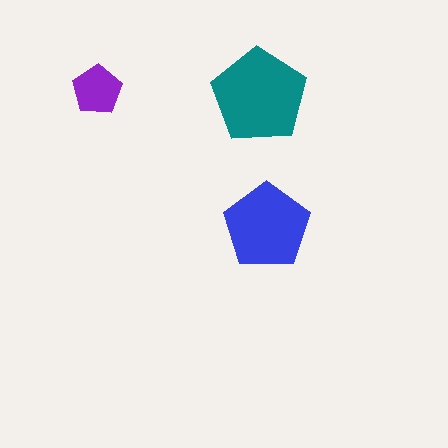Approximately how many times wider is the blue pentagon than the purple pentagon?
About 1.5 times wider.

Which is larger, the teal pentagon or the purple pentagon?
The teal one.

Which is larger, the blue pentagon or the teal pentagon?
The teal one.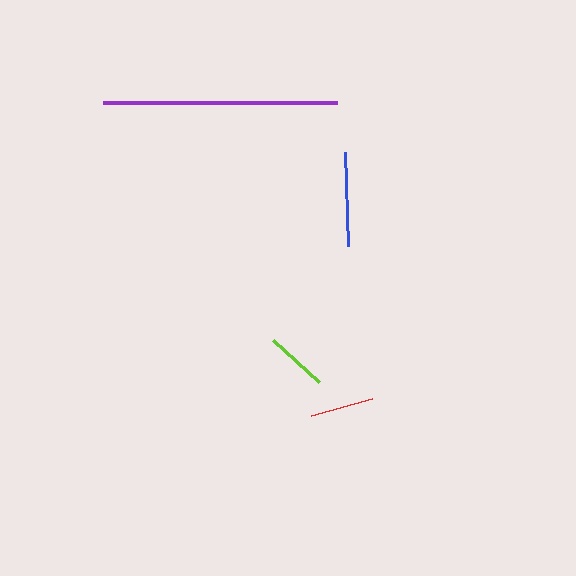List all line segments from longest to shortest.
From longest to shortest: purple, blue, red, lime.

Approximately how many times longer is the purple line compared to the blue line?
The purple line is approximately 2.5 times the length of the blue line.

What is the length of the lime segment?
The lime segment is approximately 61 pixels long.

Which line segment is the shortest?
The lime line is the shortest at approximately 61 pixels.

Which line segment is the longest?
The purple line is the longest at approximately 234 pixels.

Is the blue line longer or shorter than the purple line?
The purple line is longer than the blue line.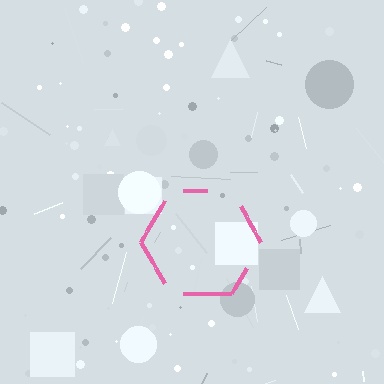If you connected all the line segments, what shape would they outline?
They would outline a hexagon.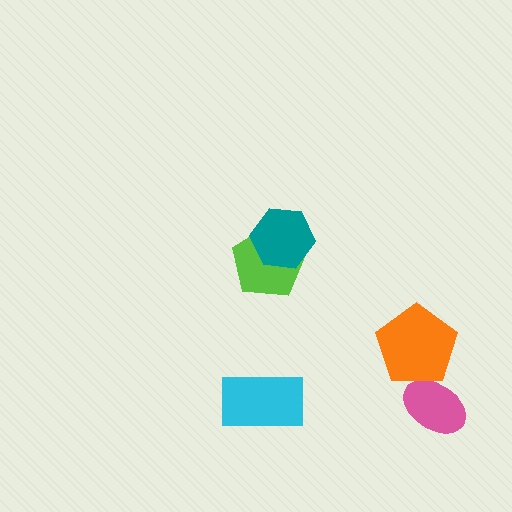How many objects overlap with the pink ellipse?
1 object overlaps with the pink ellipse.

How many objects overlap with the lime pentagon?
1 object overlaps with the lime pentagon.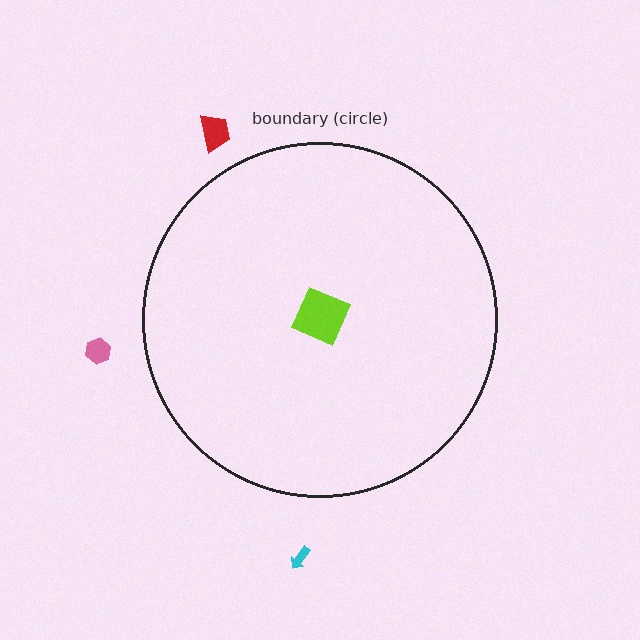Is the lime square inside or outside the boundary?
Inside.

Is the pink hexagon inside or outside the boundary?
Outside.